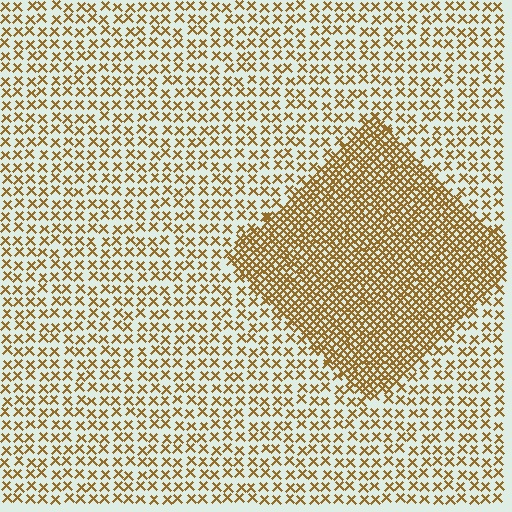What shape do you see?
I see a diamond.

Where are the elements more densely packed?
The elements are more densely packed inside the diamond boundary.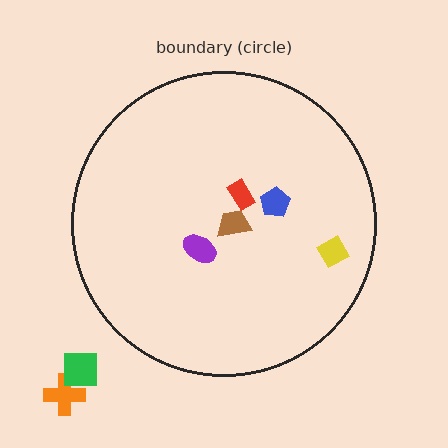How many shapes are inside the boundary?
5 inside, 2 outside.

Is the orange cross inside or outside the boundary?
Outside.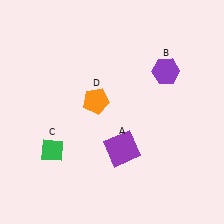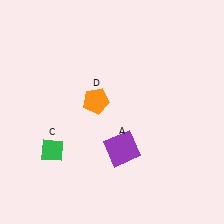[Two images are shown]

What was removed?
The purple hexagon (B) was removed in Image 2.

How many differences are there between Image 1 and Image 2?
There is 1 difference between the two images.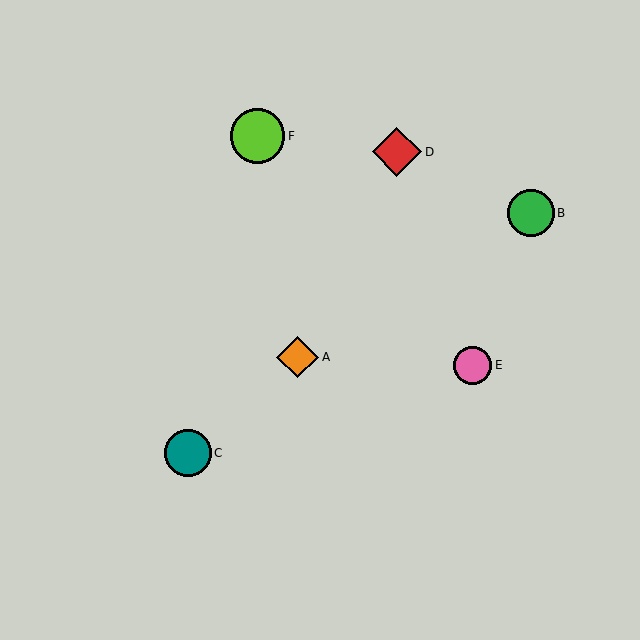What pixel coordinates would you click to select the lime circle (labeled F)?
Click at (257, 136) to select the lime circle F.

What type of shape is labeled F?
Shape F is a lime circle.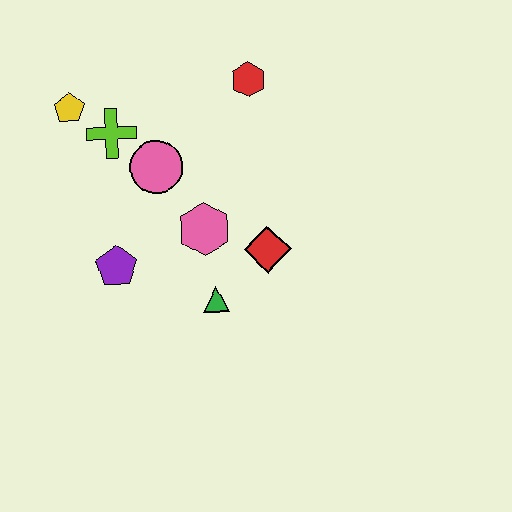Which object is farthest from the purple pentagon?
The red hexagon is farthest from the purple pentagon.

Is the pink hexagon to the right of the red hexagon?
No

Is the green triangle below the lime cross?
Yes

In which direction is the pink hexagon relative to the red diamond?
The pink hexagon is to the left of the red diamond.